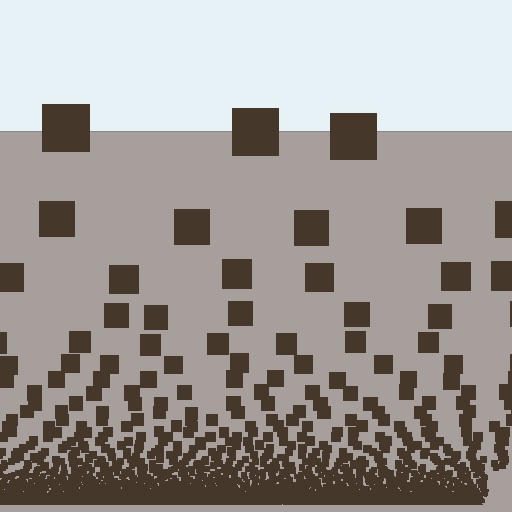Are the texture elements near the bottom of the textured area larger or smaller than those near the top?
Smaller. The gradient is inverted — elements near the bottom are smaller and denser.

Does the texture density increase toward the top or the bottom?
Density increases toward the bottom.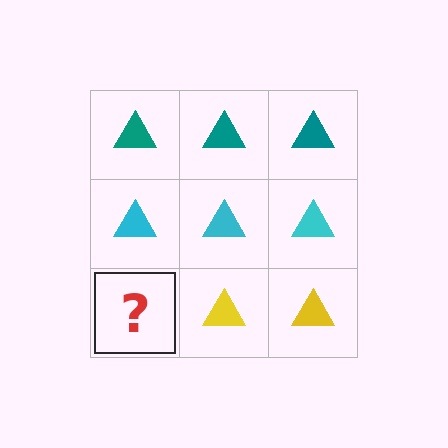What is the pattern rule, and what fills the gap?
The rule is that each row has a consistent color. The gap should be filled with a yellow triangle.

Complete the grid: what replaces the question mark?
The question mark should be replaced with a yellow triangle.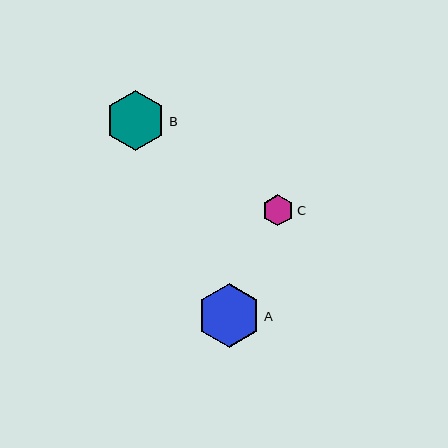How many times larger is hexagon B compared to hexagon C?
Hexagon B is approximately 1.9 times the size of hexagon C.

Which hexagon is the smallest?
Hexagon C is the smallest with a size of approximately 31 pixels.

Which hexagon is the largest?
Hexagon A is the largest with a size of approximately 63 pixels.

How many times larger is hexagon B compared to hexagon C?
Hexagon B is approximately 1.9 times the size of hexagon C.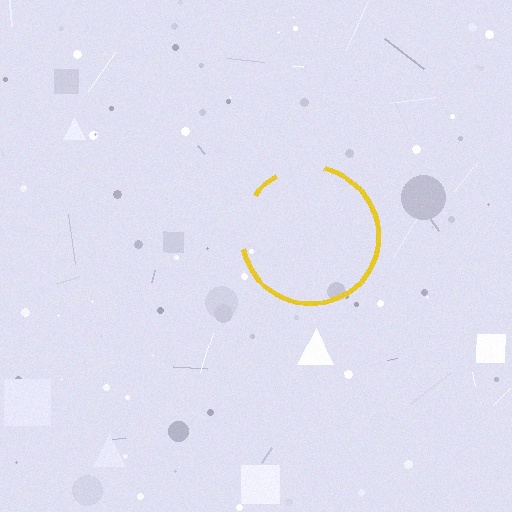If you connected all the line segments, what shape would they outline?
They would outline a circle.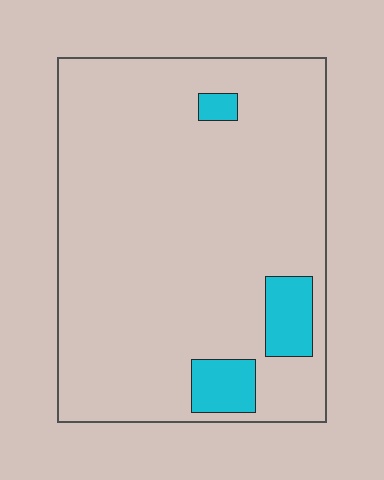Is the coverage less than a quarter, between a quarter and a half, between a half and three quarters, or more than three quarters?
Less than a quarter.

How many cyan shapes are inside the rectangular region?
3.